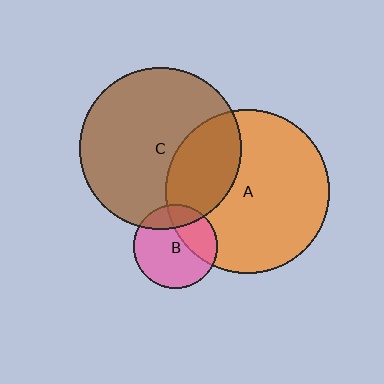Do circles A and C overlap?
Yes.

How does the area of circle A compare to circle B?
Approximately 3.8 times.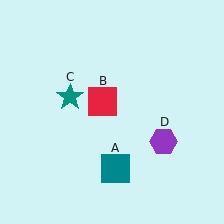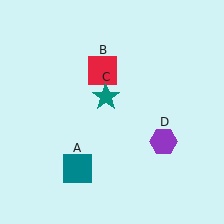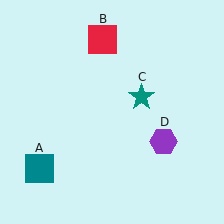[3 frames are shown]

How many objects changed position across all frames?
3 objects changed position: teal square (object A), red square (object B), teal star (object C).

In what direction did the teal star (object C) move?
The teal star (object C) moved right.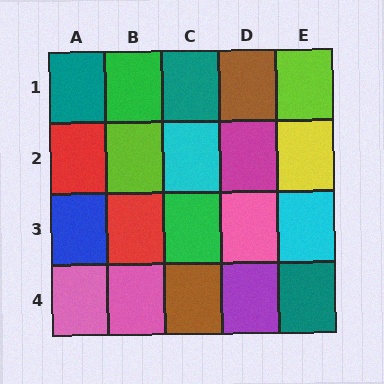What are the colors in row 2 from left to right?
Red, lime, cyan, magenta, yellow.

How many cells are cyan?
2 cells are cyan.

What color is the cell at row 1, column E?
Lime.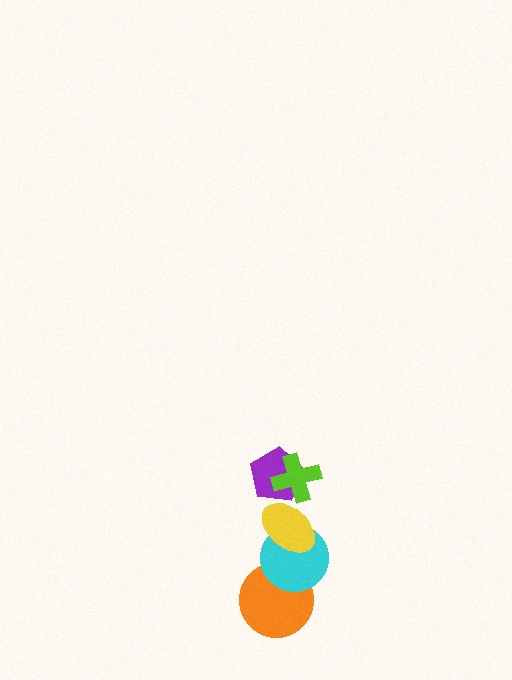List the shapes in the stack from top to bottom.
From top to bottom: the lime cross, the purple pentagon, the yellow ellipse, the cyan circle, the orange circle.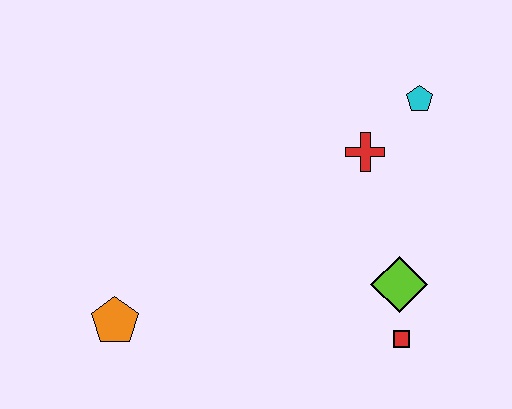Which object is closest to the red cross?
The cyan pentagon is closest to the red cross.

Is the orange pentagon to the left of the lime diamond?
Yes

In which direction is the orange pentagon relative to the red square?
The orange pentagon is to the left of the red square.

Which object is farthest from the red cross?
The orange pentagon is farthest from the red cross.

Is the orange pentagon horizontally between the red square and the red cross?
No